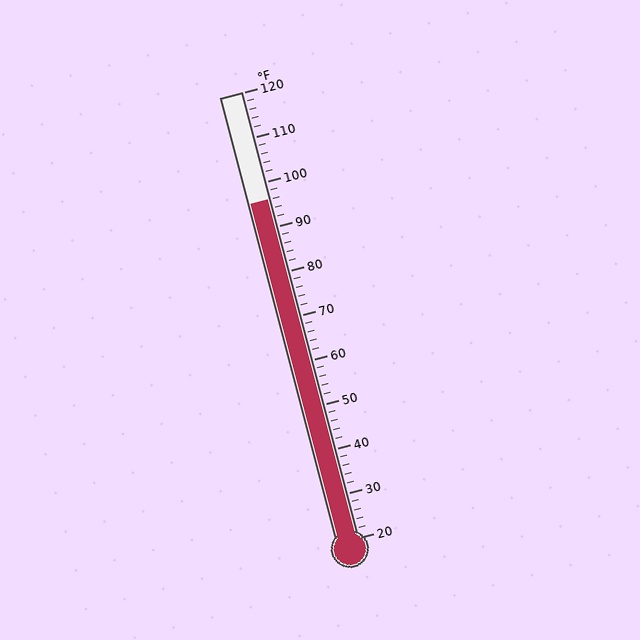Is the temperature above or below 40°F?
The temperature is above 40°F.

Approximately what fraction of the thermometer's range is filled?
The thermometer is filled to approximately 75% of its range.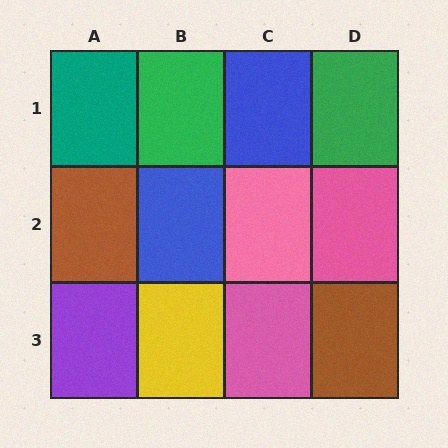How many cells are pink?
3 cells are pink.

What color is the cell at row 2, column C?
Pink.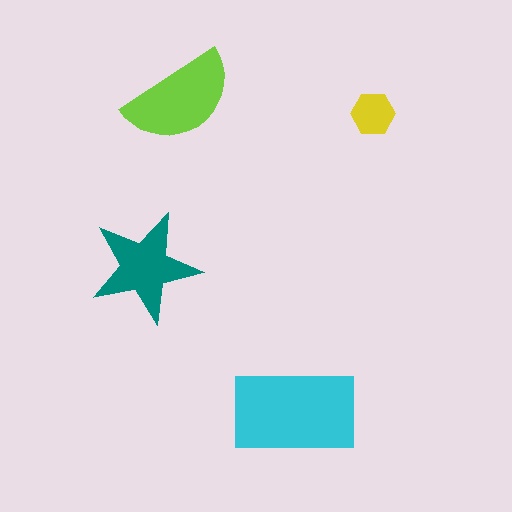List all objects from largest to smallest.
The cyan rectangle, the lime semicircle, the teal star, the yellow hexagon.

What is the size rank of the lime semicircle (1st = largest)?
2nd.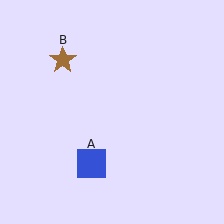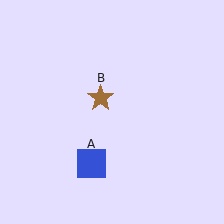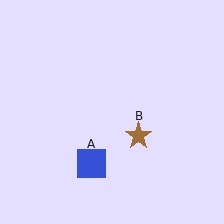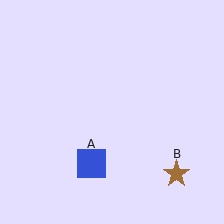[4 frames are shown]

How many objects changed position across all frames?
1 object changed position: brown star (object B).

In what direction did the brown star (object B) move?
The brown star (object B) moved down and to the right.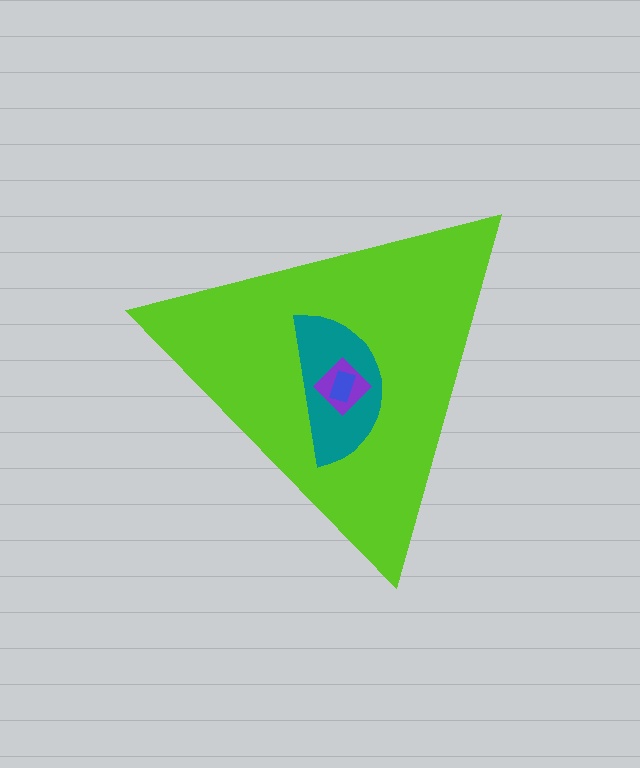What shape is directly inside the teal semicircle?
The purple diamond.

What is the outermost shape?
The lime triangle.